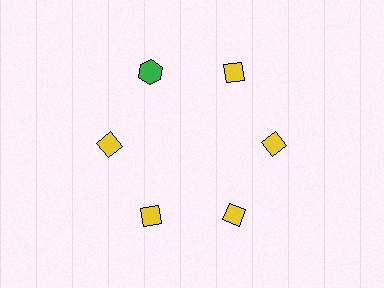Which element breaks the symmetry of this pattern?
The green hexagon at roughly the 11 o'clock position breaks the symmetry. All other shapes are yellow diamonds.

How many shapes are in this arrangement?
There are 6 shapes arranged in a ring pattern.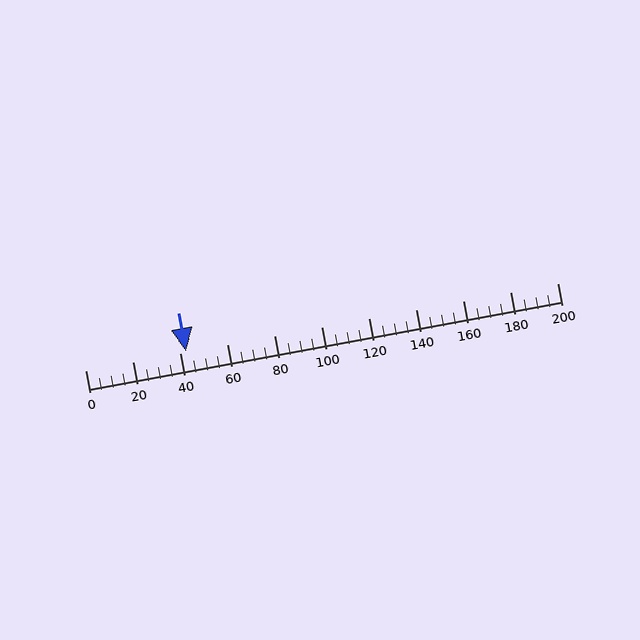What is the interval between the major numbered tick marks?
The major tick marks are spaced 20 units apart.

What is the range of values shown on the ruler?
The ruler shows values from 0 to 200.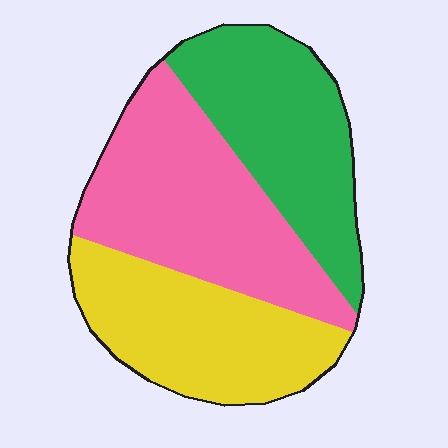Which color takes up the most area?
Pink, at roughly 40%.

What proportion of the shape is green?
Green covers about 30% of the shape.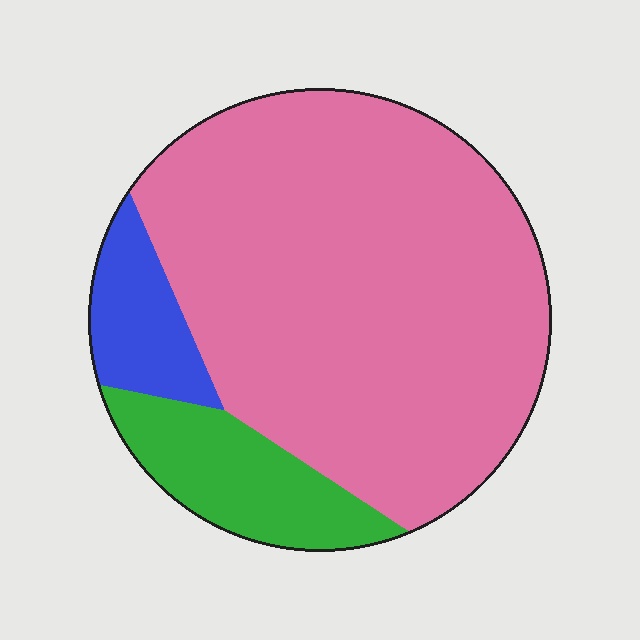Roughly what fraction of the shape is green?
Green covers around 15% of the shape.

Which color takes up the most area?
Pink, at roughly 75%.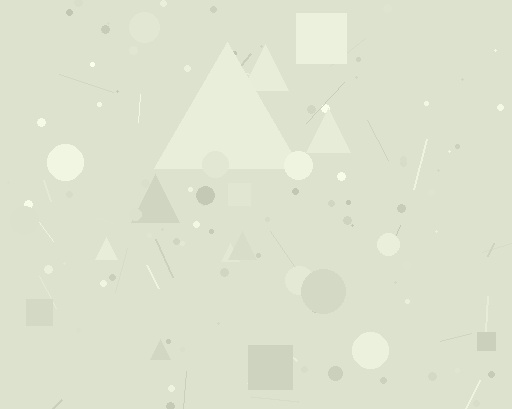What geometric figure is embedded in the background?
A triangle is embedded in the background.